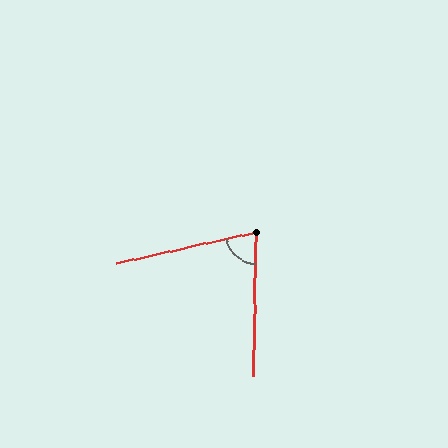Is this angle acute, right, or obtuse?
It is acute.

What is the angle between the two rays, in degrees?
Approximately 76 degrees.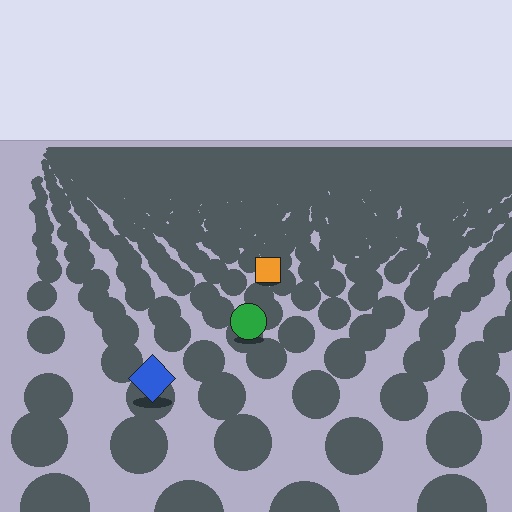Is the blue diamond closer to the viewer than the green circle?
Yes. The blue diamond is closer — you can tell from the texture gradient: the ground texture is coarser near it.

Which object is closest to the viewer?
The blue diamond is closest. The texture marks near it are larger and more spread out.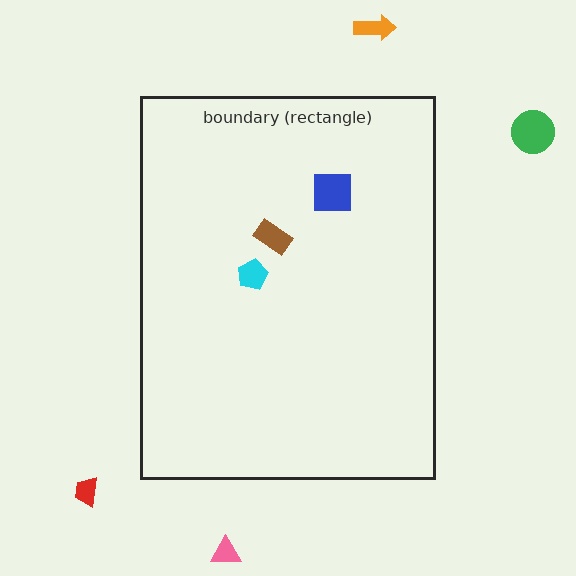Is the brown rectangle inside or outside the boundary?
Inside.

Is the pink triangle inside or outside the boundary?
Outside.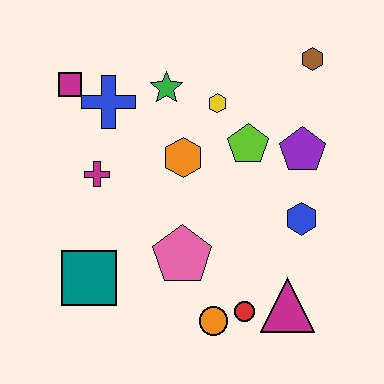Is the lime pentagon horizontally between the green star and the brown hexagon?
Yes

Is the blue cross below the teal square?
No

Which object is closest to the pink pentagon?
The orange circle is closest to the pink pentagon.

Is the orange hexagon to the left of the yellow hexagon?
Yes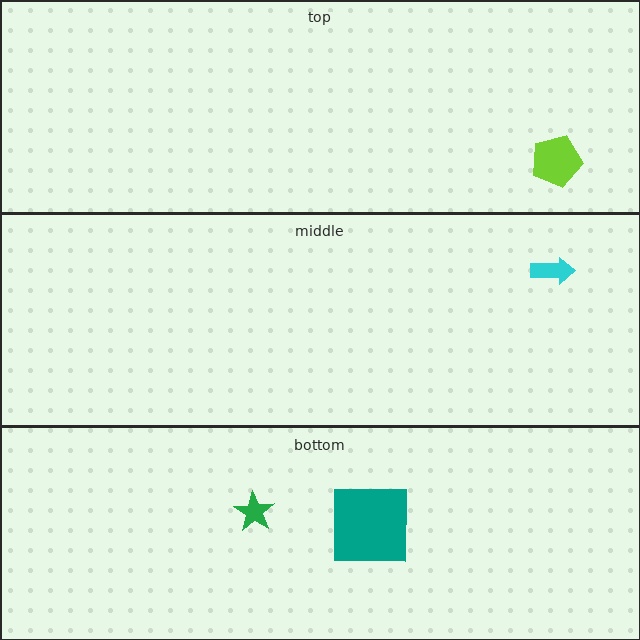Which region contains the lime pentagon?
The top region.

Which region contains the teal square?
The bottom region.